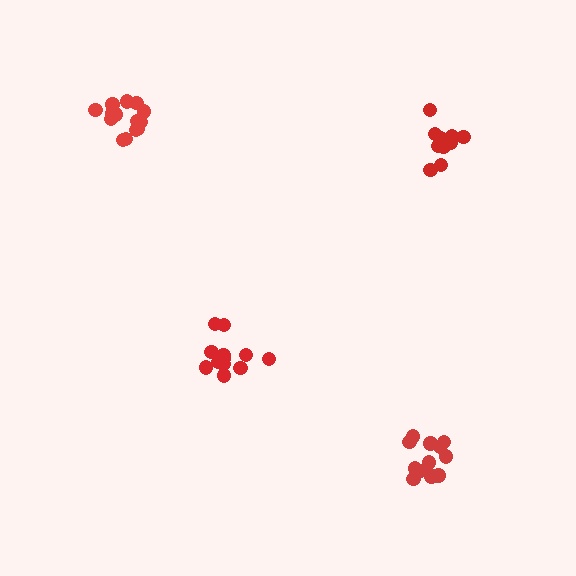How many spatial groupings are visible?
There are 4 spatial groupings.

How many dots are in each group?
Group 1: 12 dots, Group 2: 12 dots, Group 3: 11 dots, Group 4: 14 dots (49 total).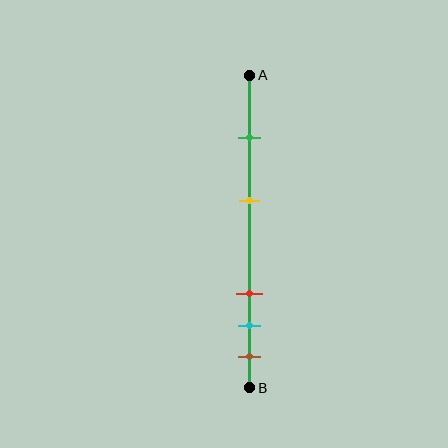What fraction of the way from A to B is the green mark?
The green mark is approximately 20% (0.2) of the way from A to B.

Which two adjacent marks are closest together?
The cyan and brown marks are the closest adjacent pair.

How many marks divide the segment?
There are 5 marks dividing the segment.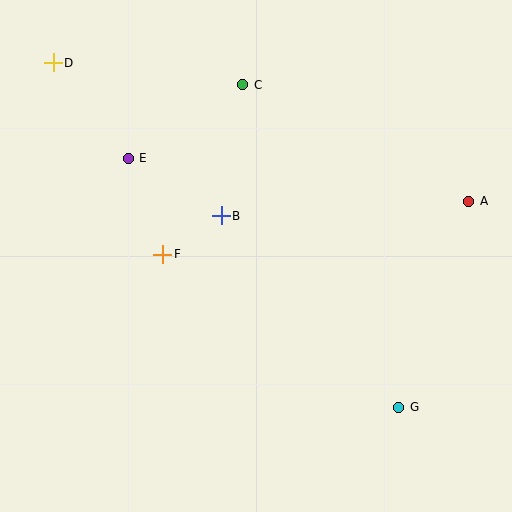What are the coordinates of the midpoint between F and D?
The midpoint between F and D is at (108, 158).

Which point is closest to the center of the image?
Point B at (221, 216) is closest to the center.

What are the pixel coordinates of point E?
Point E is at (128, 158).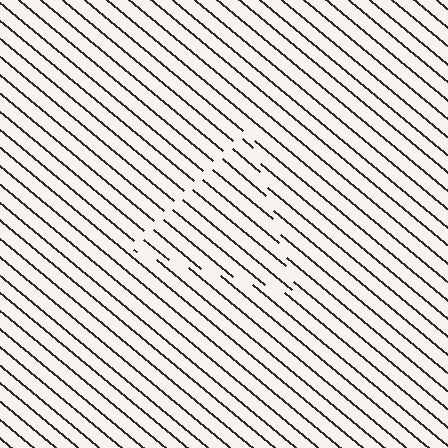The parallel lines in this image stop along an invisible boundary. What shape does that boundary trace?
An illusory triangle. The interior of the shape contains the same grating, shifted by half a period — the contour is defined by the phase discontinuity where line-ends from the inner and outer gratings abut.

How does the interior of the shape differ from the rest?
The interior of the shape contains the same grating, shifted by half a period — the contour is defined by the phase discontinuity where line-ends from the inner and outer gratings abut.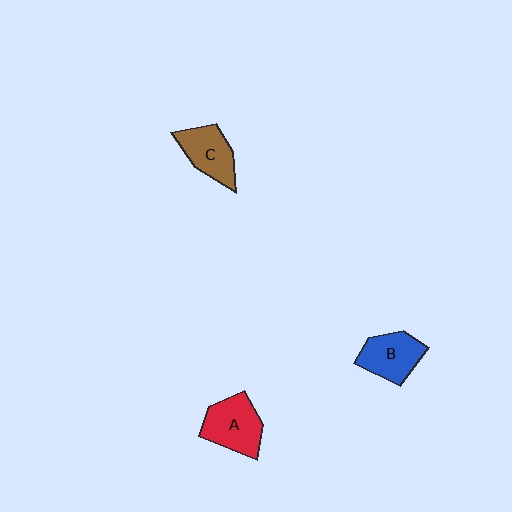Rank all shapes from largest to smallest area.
From largest to smallest: A (red), B (blue), C (brown).